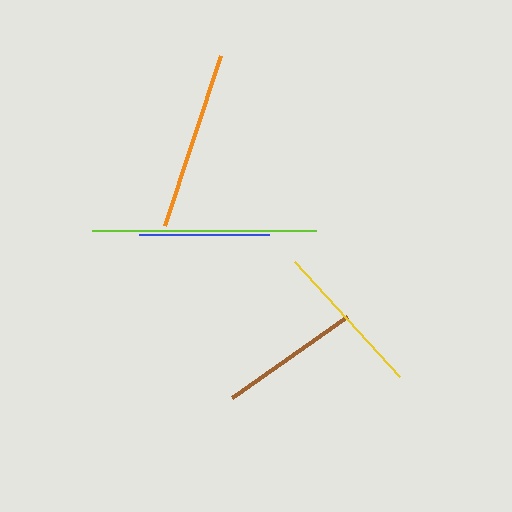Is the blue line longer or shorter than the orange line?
The orange line is longer than the blue line.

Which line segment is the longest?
The lime line is the longest at approximately 224 pixels.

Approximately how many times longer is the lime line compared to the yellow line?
The lime line is approximately 1.4 times the length of the yellow line.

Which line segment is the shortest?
The blue line is the shortest at approximately 130 pixels.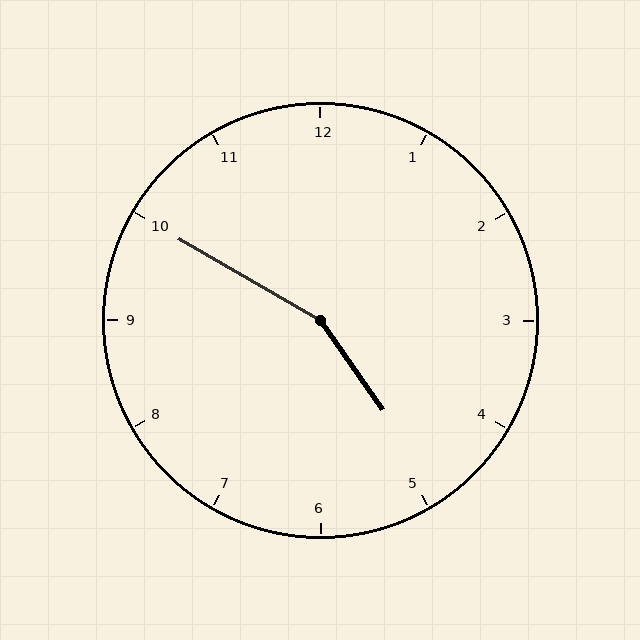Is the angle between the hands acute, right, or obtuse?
It is obtuse.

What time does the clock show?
4:50.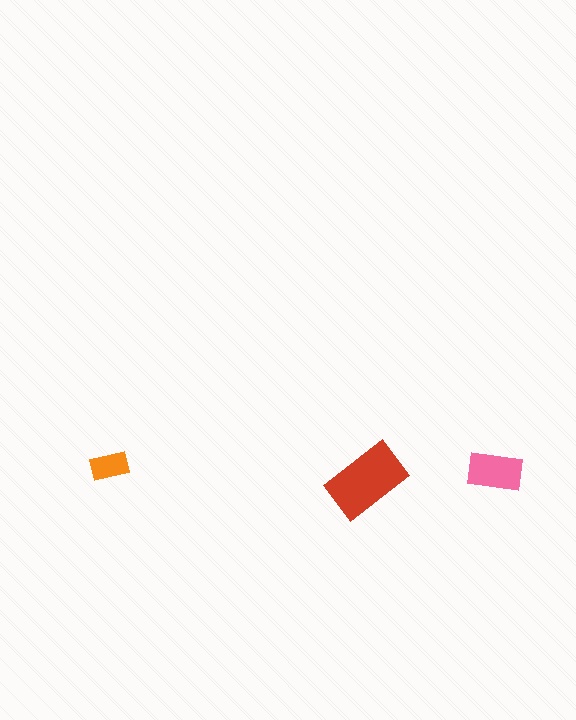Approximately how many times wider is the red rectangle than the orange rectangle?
About 2 times wider.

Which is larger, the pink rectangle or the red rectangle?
The red one.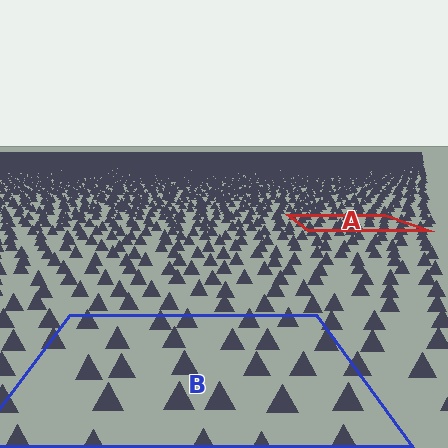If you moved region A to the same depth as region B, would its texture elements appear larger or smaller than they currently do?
They would appear larger. At a closer depth, the same texture elements are projected at a bigger on-screen size.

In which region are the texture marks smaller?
The texture marks are smaller in region A, because it is farther away.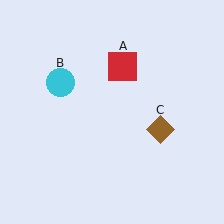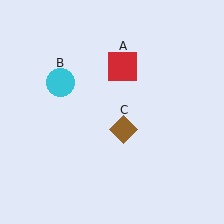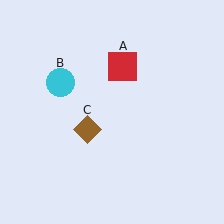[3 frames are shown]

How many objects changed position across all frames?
1 object changed position: brown diamond (object C).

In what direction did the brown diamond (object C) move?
The brown diamond (object C) moved left.